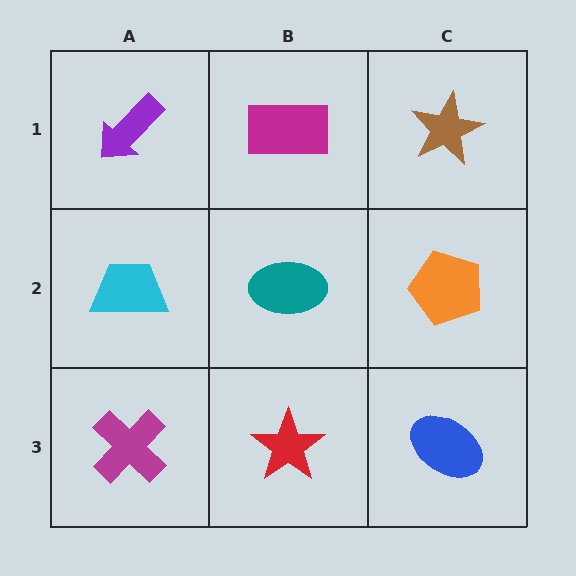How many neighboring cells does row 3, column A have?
2.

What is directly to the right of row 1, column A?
A magenta rectangle.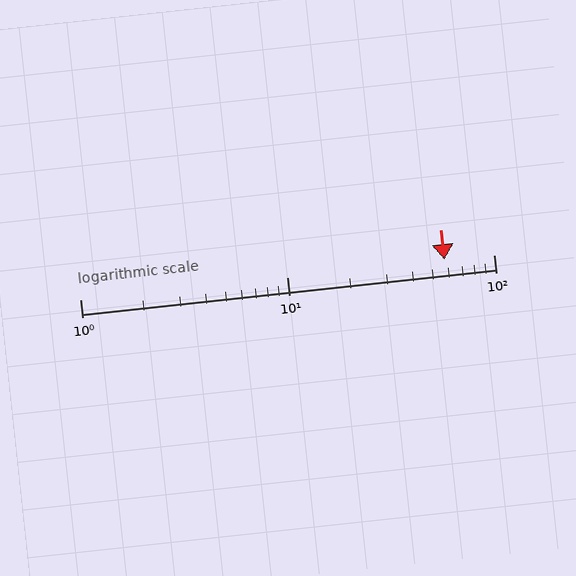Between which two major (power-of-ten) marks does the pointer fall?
The pointer is between 10 and 100.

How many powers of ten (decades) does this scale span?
The scale spans 2 decades, from 1 to 100.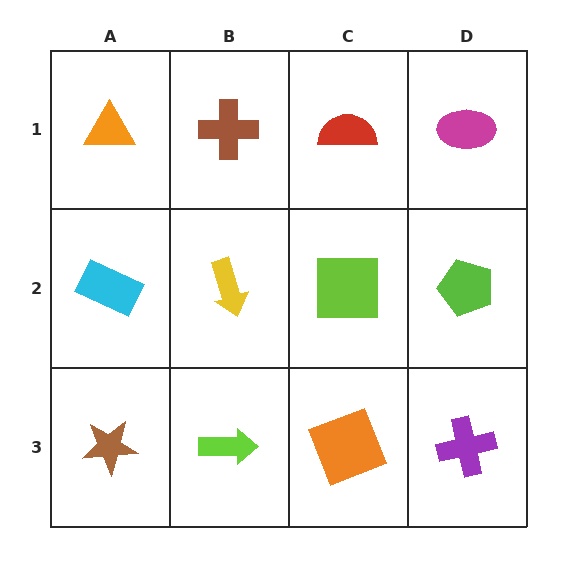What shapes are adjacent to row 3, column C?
A lime square (row 2, column C), a lime arrow (row 3, column B), a purple cross (row 3, column D).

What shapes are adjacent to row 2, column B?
A brown cross (row 1, column B), a lime arrow (row 3, column B), a cyan rectangle (row 2, column A), a lime square (row 2, column C).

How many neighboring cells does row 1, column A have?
2.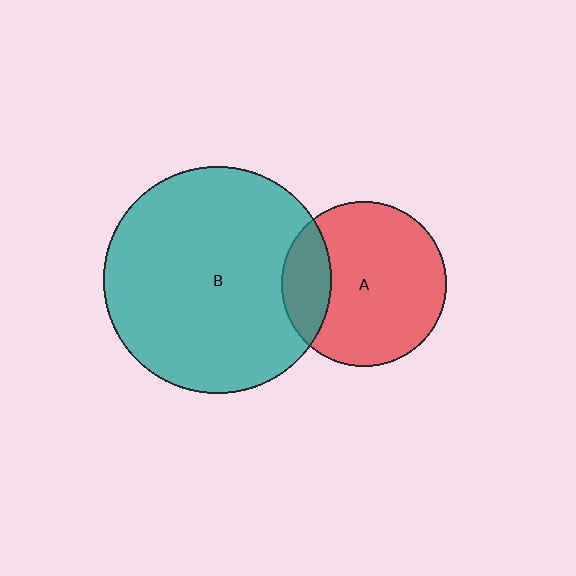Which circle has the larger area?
Circle B (teal).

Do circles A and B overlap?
Yes.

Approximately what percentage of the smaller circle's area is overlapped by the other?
Approximately 20%.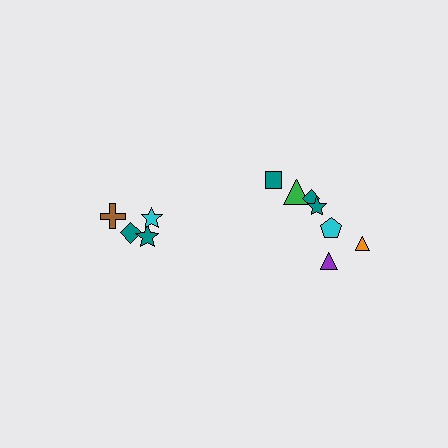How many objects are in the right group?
There are 7 objects.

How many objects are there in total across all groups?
There are 11 objects.